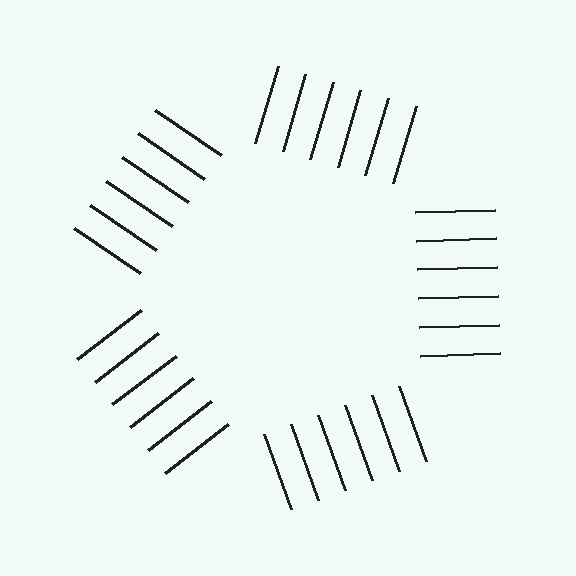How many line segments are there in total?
30 — 6 along each of the 5 edges.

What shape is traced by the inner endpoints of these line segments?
An illusory pentagon — the line segments terminate on its edges but no continuous stroke is drawn.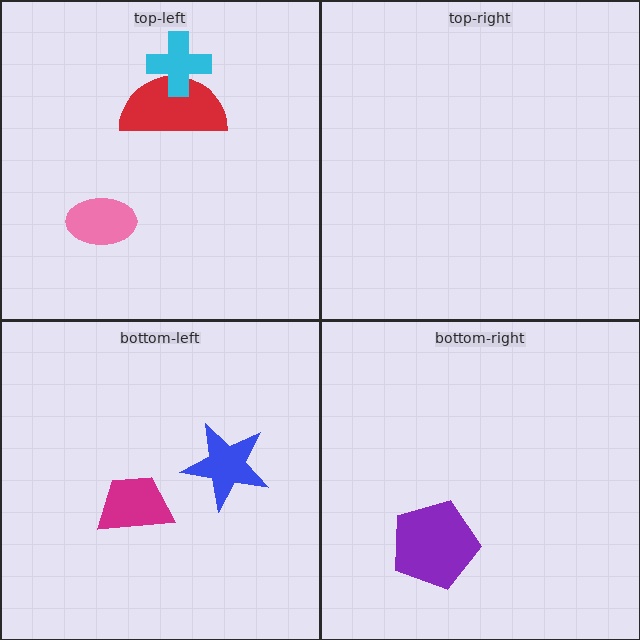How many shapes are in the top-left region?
3.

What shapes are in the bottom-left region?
The blue star, the magenta trapezoid.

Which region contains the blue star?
The bottom-left region.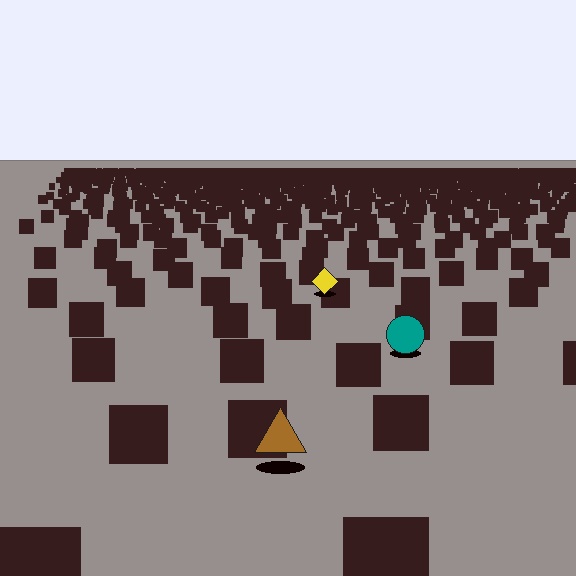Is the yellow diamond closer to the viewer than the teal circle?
No. The teal circle is closer — you can tell from the texture gradient: the ground texture is coarser near it.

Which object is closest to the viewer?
The brown triangle is closest. The texture marks near it are larger and more spread out.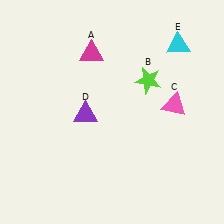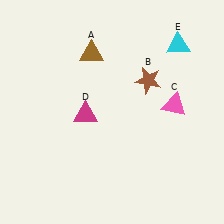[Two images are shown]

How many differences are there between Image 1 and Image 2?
There are 3 differences between the two images.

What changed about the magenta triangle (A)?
In Image 1, A is magenta. In Image 2, it changed to brown.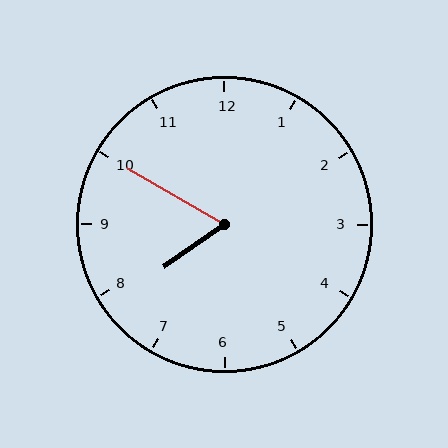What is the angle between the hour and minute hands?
Approximately 65 degrees.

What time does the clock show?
7:50.